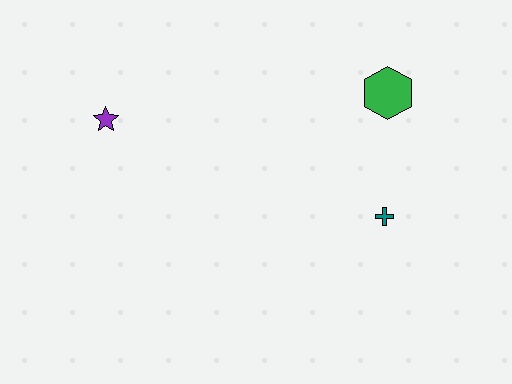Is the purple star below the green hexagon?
Yes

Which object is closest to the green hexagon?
The teal cross is closest to the green hexagon.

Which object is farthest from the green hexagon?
The purple star is farthest from the green hexagon.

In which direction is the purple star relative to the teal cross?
The purple star is to the left of the teal cross.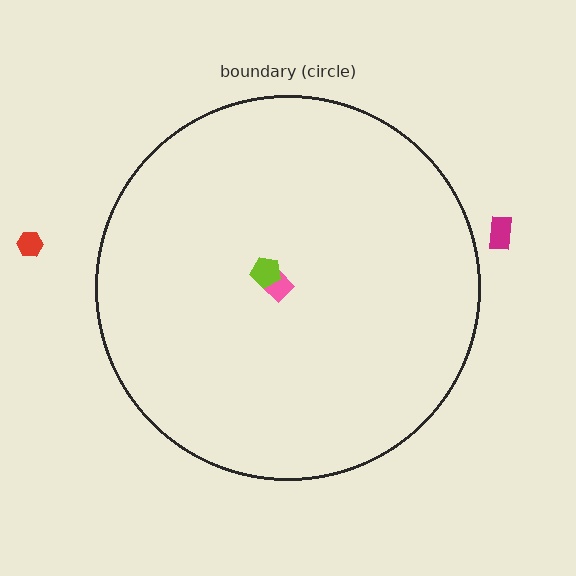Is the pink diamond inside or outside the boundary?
Inside.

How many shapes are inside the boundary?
2 inside, 2 outside.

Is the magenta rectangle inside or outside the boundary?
Outside.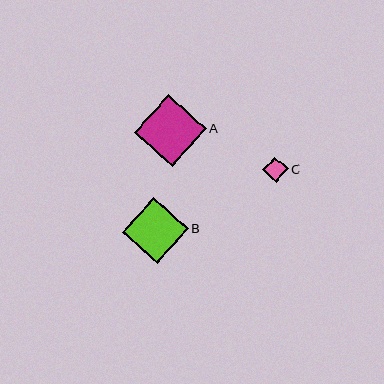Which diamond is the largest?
Diamond A is the largest with a size of approximately 72 pixels.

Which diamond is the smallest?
Diamond C is the smallest with a size of approximately 26 pixels.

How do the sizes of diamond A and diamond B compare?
Diamond A and diamond B are approximately the same size.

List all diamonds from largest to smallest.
From largest to smallest: A, B, C.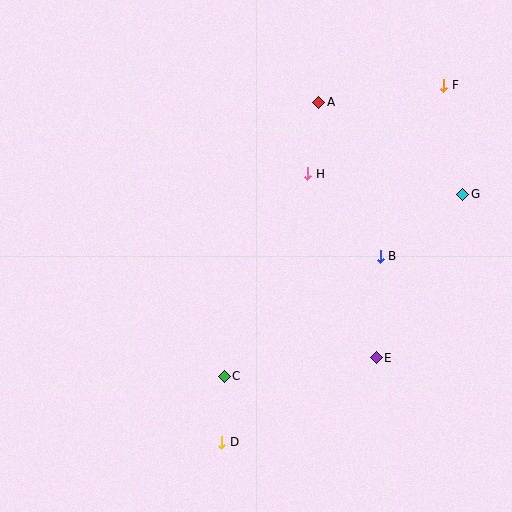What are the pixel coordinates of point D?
Point D is at (222, 442).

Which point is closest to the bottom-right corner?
Point E is closest to the bottom-right corner.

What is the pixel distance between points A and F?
The distance between A and F is 126 pixels.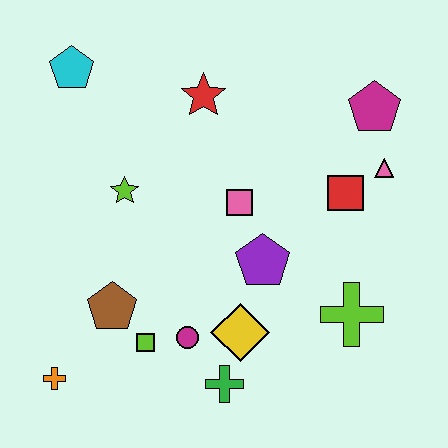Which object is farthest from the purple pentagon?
The cyan pentagon is farthest from the purple pentagon.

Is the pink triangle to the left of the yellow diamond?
No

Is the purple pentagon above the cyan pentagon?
No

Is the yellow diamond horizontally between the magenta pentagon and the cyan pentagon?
Yes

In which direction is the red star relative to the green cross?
The red star is above the green cross.